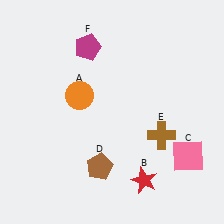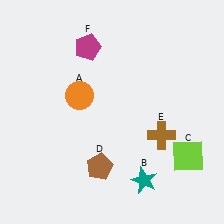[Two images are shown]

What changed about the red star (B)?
In Image 1, B is red. In Image 2, it changed to teal.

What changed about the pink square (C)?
In Image 1, C is pink. In Image 2, it changed to lime.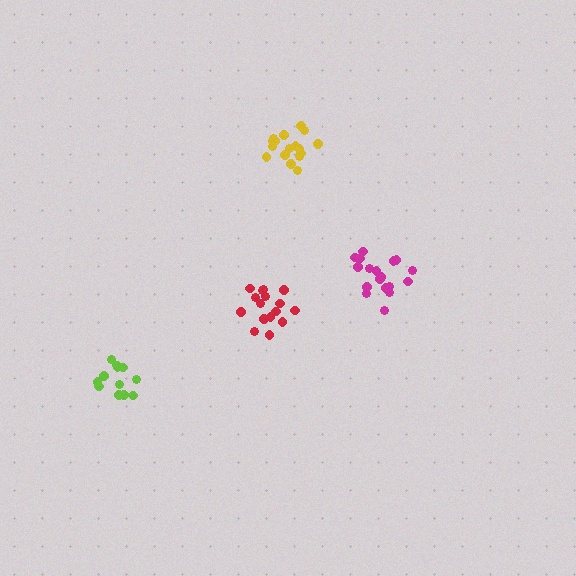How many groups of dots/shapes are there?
There are 4 groups.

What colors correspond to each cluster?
The clusters are colored: red, magenta, lime, yellow.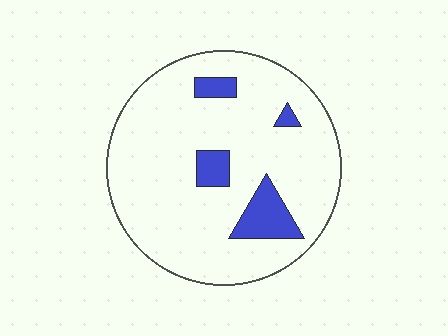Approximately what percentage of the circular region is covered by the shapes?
Approximately 10%.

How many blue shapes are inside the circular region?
4.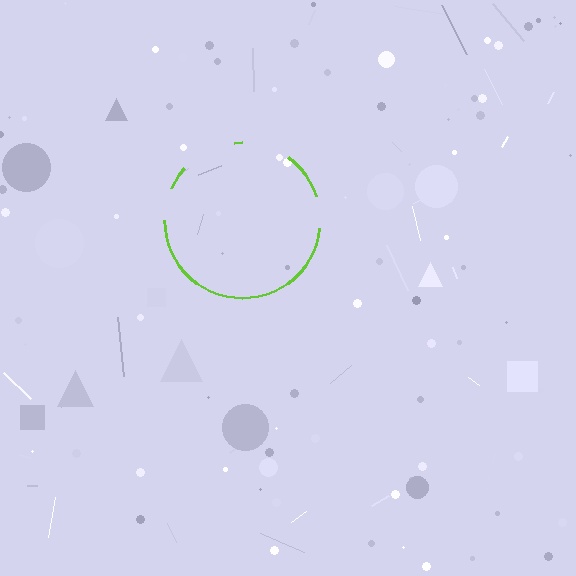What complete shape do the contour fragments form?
The contour fragments form a circle.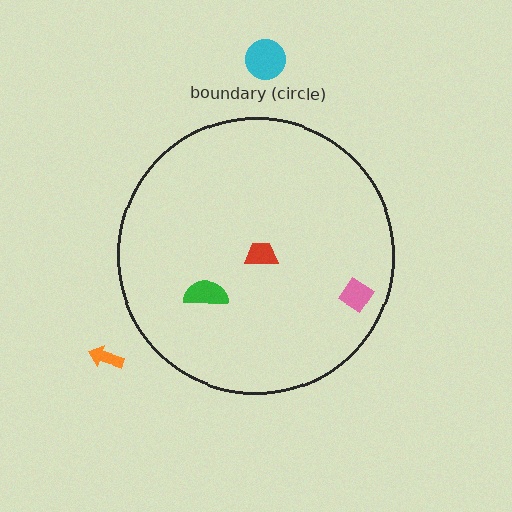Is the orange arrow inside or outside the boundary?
Outside.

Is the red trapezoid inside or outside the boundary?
Inside.